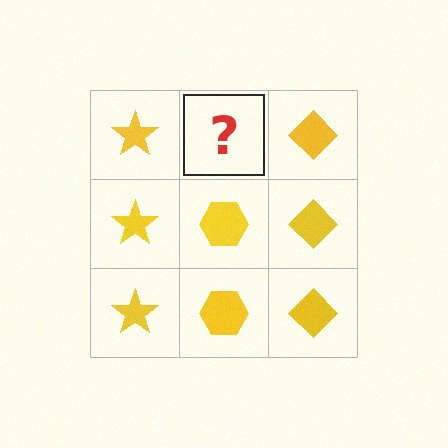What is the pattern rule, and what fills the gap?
The rule is that each column has a consistent shape. The gap should be filled with a yellow hexagon.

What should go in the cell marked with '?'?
The missing cell should contain a yellow hexagon.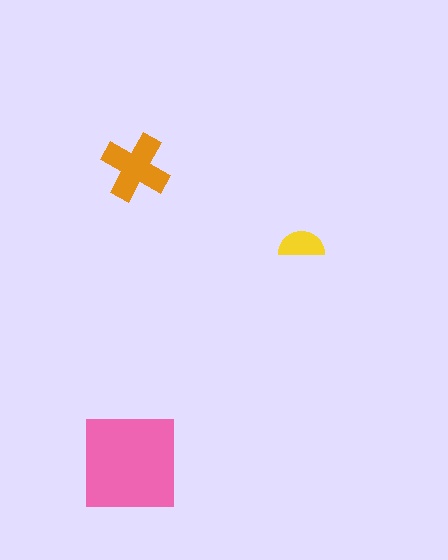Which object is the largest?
The pink square.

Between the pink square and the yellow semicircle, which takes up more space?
The pink square.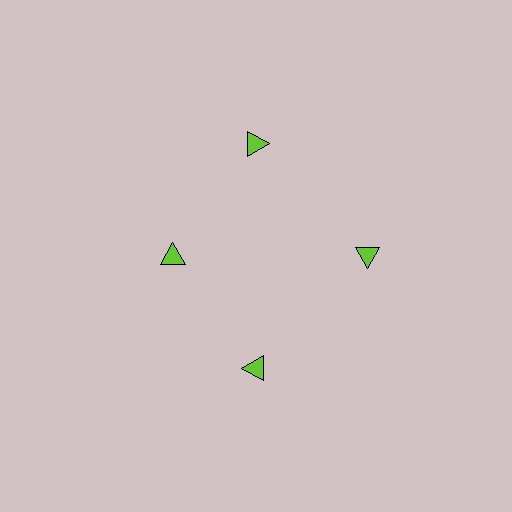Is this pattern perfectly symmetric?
No. The 4 lime triangles are arranged in a ring, but one element near the 9 o'clock position is pulled inward toward the center, breaking the 4-fold rotational symmetry.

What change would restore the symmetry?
The symmetry would be restored by moving it outward, back onto the ring so that all 4 triangles sit at equal angles and equal distance from the center.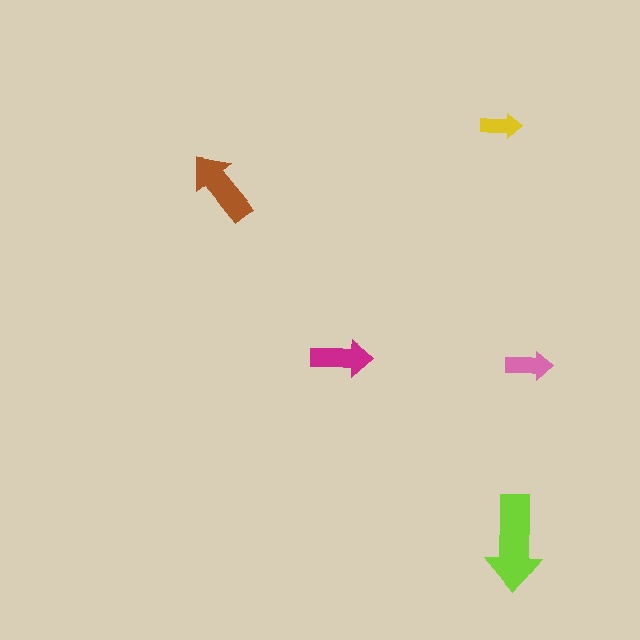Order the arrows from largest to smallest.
the lime one, the brown one, the magenta one, the pink one, the yellow one.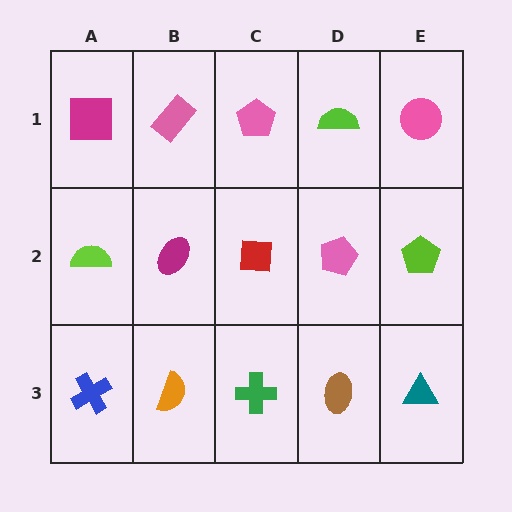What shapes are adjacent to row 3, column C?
A red square (row 2, column C), an orange semicircle (row 3, column B), a brown ellipse (row 3, column D).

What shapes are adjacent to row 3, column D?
A pink pentagon (row 2, column D), a green cross (row 3, column C), a teal triangle (row 3, column E).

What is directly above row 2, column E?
A pink circle.